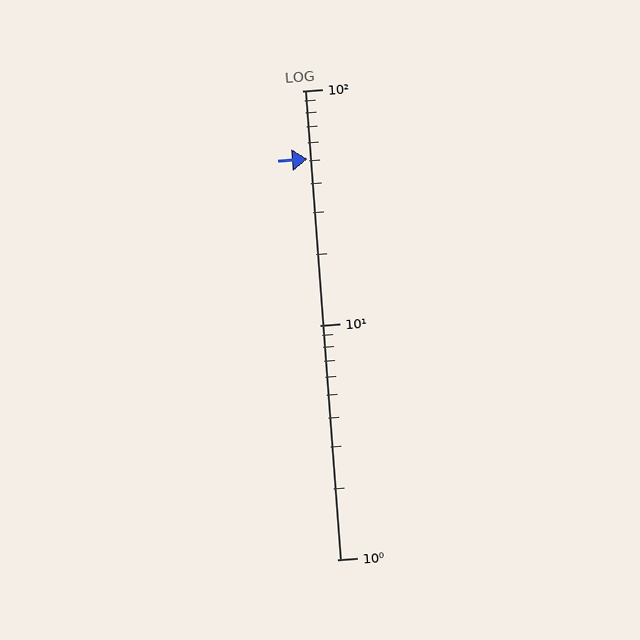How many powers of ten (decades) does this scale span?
The scale spans 2 decades, from 1 to 100.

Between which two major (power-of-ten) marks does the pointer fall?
The pointer is between 10 and 100.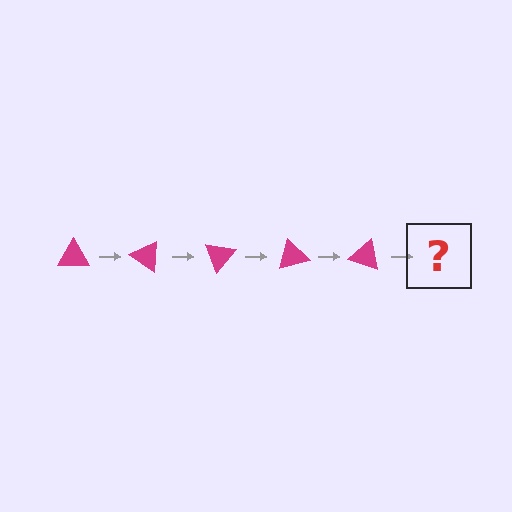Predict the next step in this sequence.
The next step is a magenta triangle rotated 175 degrees.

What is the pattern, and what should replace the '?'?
The pattern is that the triangle rotates 35 degrees each step. The '?' should be a magenta triangle rotated 175 degrees.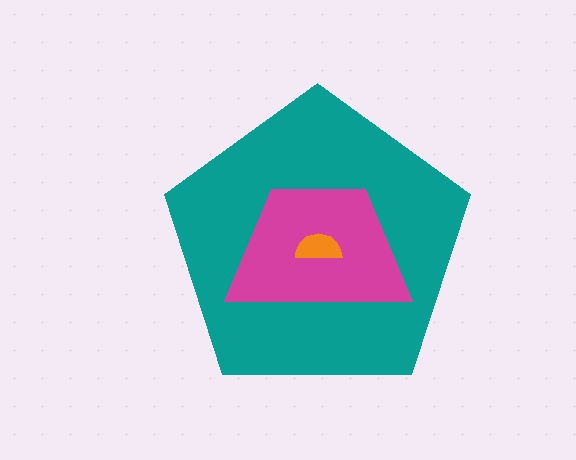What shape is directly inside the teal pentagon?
The magenta trapezoid.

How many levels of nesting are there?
3.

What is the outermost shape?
The teal pentagon.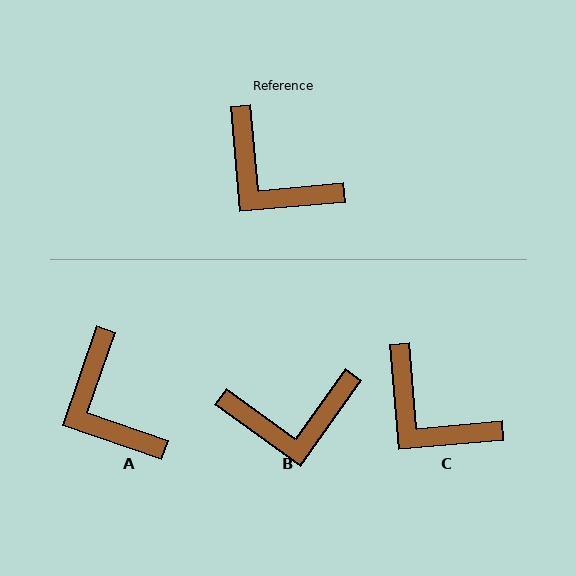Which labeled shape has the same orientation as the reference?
C.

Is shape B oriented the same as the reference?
No, it is off by about 50 degrees.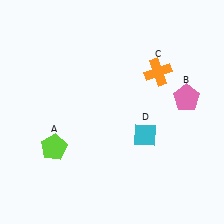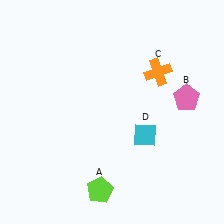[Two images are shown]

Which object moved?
The lime pentagon (A) moved right.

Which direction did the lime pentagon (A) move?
The lime pentagon (A) moved right.